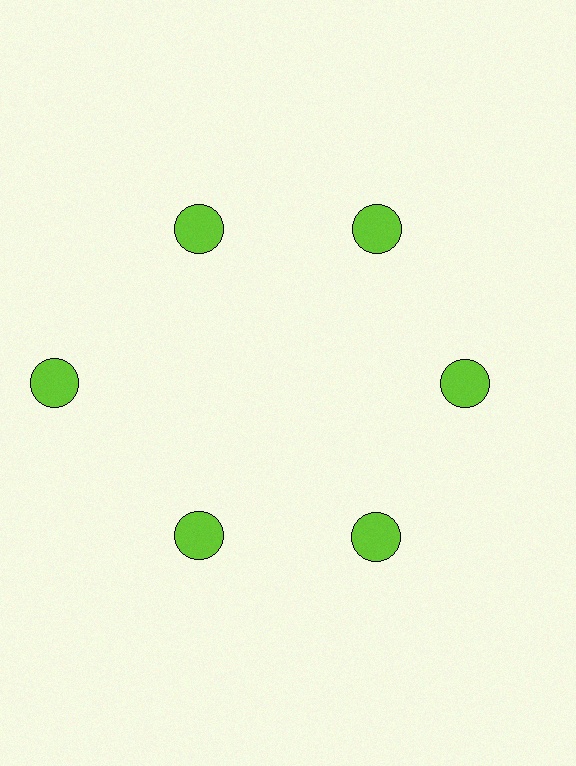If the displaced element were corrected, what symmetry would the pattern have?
It would have 6-fold rotational symmetry — the pattern would map onto itself every 60 degrees.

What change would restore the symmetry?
The symmetry would be restored by moving it inward, back onto the ring so that all 6 circles sit at equal angles and equal distance from the center.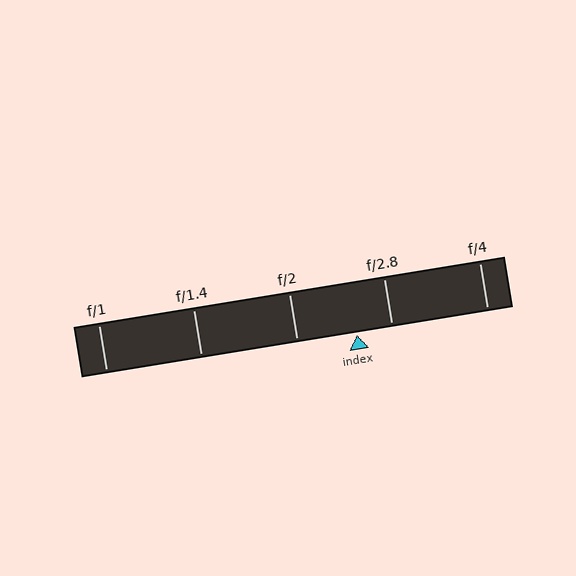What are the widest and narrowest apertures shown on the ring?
The widest aperture shown is f/1 and the narrowest is f/4.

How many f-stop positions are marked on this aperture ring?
There are 5 f-stop positions marked.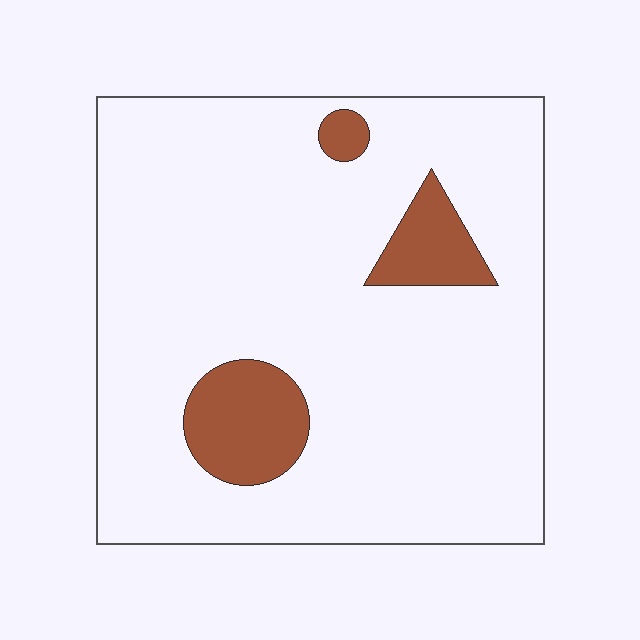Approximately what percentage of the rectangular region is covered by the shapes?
Approximately 10%.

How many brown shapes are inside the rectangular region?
3.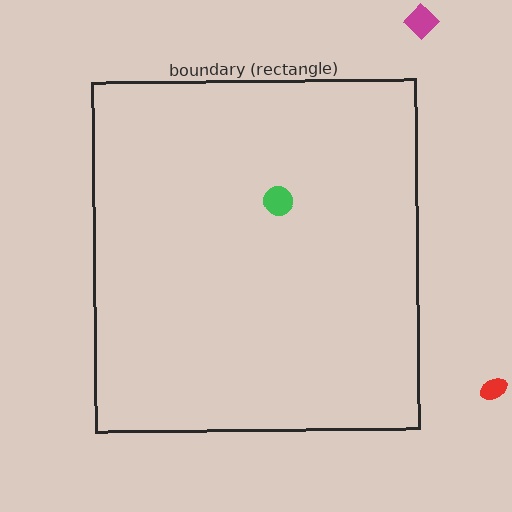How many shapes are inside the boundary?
1 inside, 2 outside.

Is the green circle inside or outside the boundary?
Inside.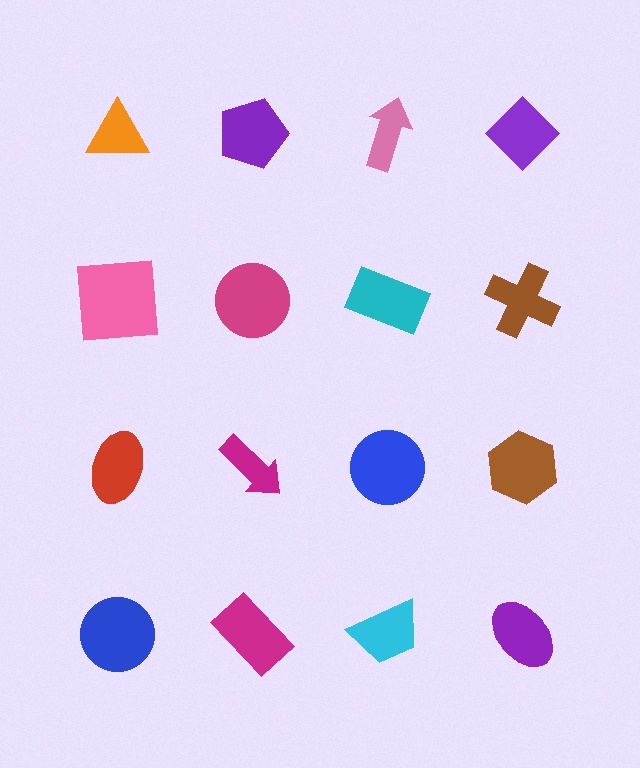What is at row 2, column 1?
A pink square.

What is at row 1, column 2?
A purple pentagon.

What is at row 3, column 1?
A red ellipse.